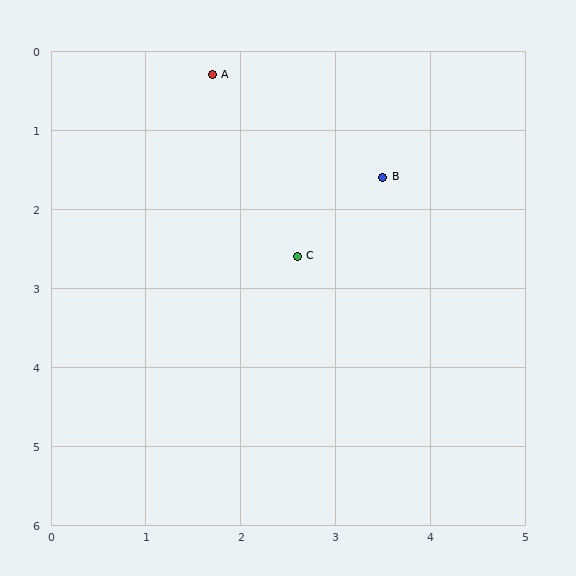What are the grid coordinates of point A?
Point A is at approximately (1.7, 0.3).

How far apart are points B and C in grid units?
Points B and C are about 1.3 grid units apart.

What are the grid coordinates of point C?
Point C is at approximately (2.6, 2.6).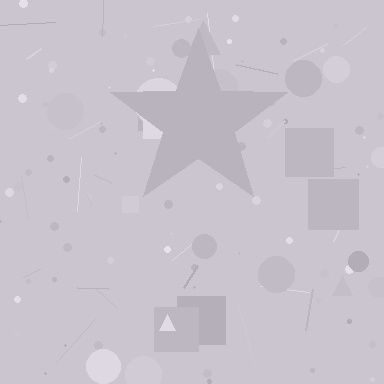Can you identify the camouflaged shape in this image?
The camouflaged shape is a star.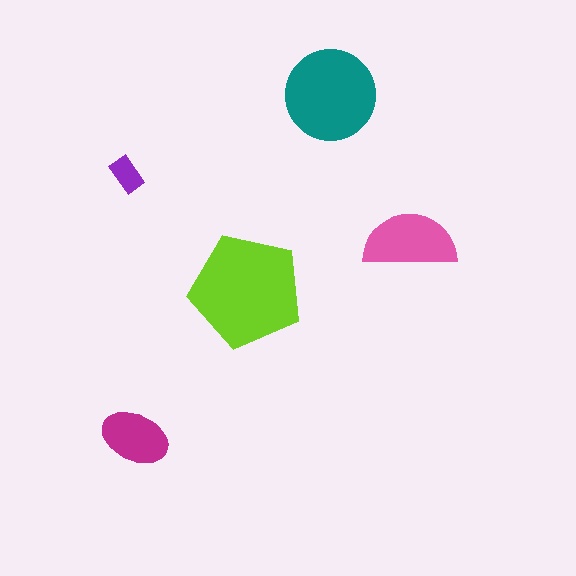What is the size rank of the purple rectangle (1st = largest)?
5th.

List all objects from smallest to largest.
The purple rectangle, the magenta ellipse, the pink semicircle, the teal circle, the lime pentagon.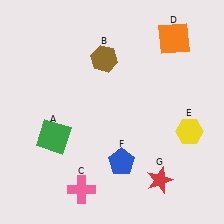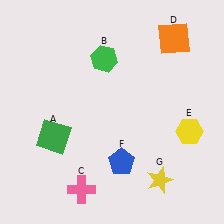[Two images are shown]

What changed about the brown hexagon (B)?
In Image 1, B is brown. In Image 2, it changed to green.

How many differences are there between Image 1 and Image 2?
There are 2 differences between the two images.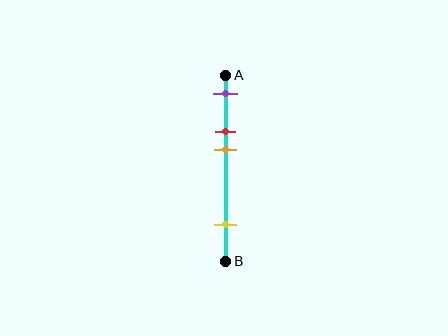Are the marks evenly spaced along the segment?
No, the marks are not evenly spaced.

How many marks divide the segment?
There are 4 marks dividing the segment.